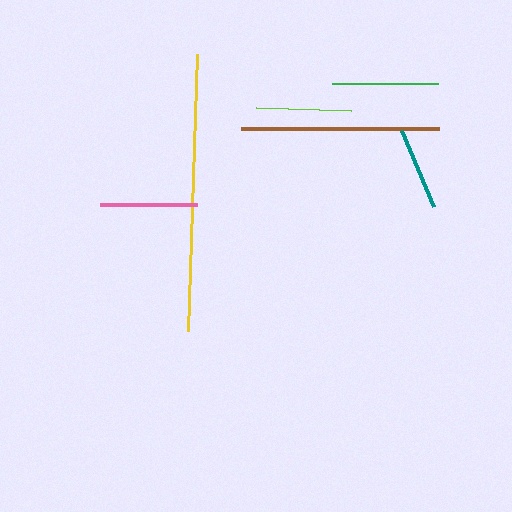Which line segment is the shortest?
The teal line is the shortest at approximately 82 pixels.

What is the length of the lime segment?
The lime segment is approximately 95 pixels long.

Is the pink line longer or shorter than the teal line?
The pink line is longer than the teal line.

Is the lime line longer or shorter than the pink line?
The pink line is longer than the lime line.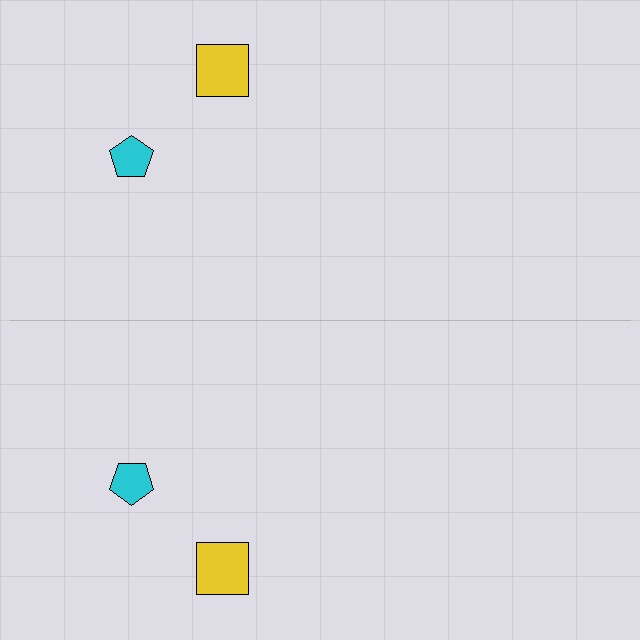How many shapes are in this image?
There are 4 shapes in this image.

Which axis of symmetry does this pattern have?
The pattern has a horizontal axis of symmetry running through the center of the image.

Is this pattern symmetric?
Yes, this pattern has bilateral (reflection) symmetry.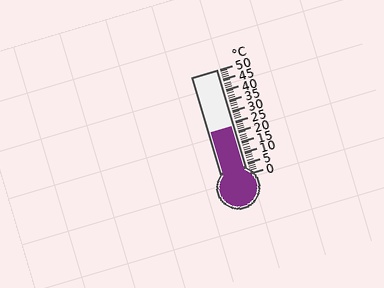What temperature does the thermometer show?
The thermometer shows approximately 23°C.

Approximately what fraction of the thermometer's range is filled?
The thermometer is filled to approximately 45% of its range.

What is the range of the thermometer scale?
The thermometer scale ranges from 0°C to 50°C.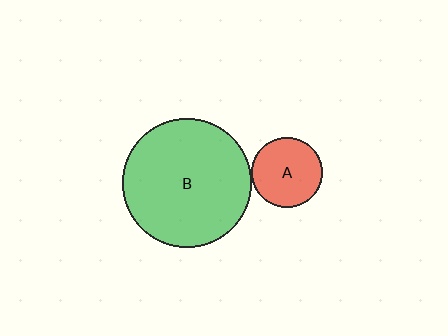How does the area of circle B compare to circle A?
Approximately 3.3 times.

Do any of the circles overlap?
No, none of the circles overlap.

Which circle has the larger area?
Circle B (green).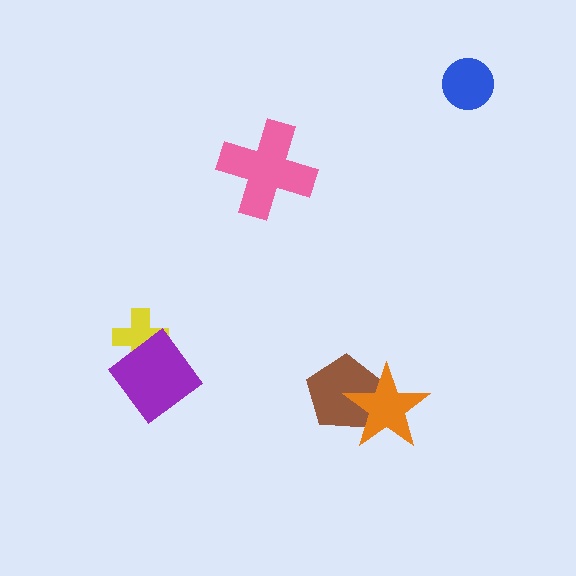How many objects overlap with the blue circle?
0 objects overlap with the blue circle.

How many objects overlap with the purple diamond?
1 object overlaps with the purple diamond.